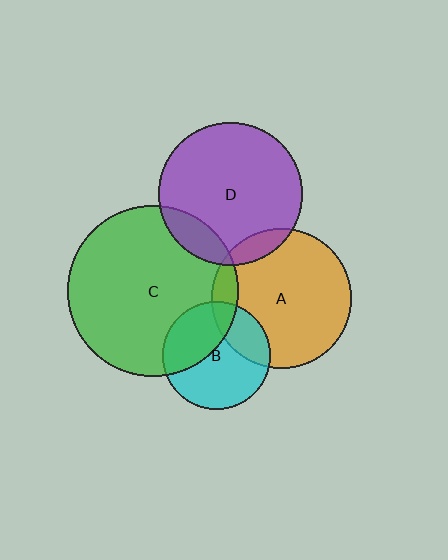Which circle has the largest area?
Circle C (green).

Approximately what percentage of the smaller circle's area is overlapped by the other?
Approximately 25%.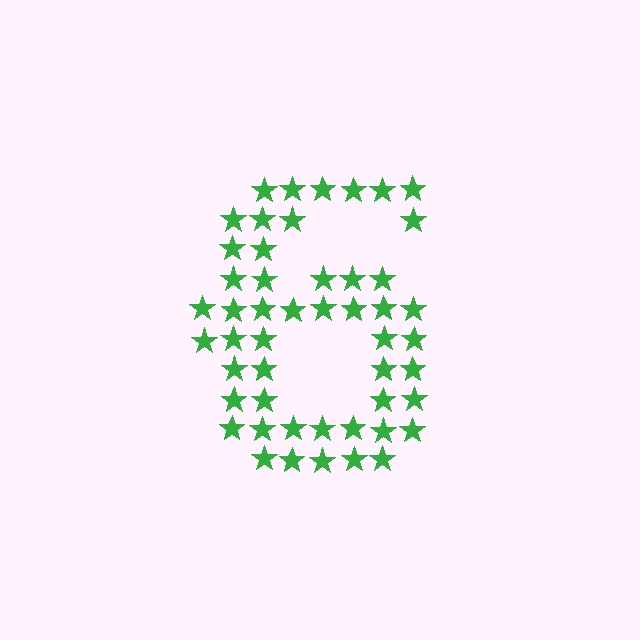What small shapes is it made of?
It is made of small stars.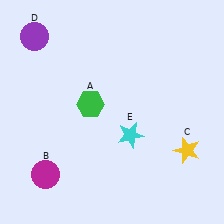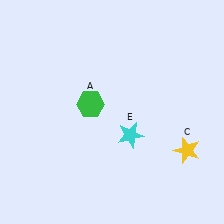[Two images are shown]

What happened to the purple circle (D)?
The purple circle (D) was removed in Image 2. It was in the top-left area of Image 1.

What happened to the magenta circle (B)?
The magenta circle (B) was removed in Image 2. It was in the bottom-left area of Image 1.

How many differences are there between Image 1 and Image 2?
There are 2 differences between the two images.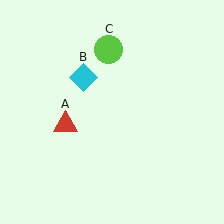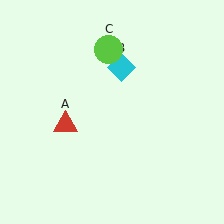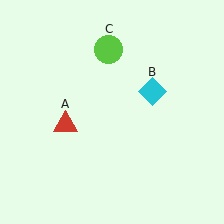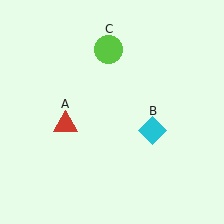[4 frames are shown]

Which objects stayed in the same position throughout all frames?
Red triangle (object A) and lime circle (object C) remained stationary.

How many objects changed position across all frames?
1 object changed position: cyan diamond (object B).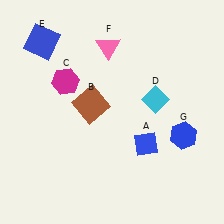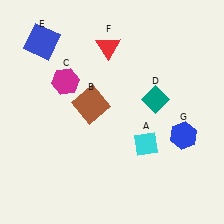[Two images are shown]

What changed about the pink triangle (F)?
In Image 1, F is pink. In Image 2, it changed to red.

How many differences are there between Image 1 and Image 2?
There are 3 differences between the two images.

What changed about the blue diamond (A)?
In Image 1, A is blue. In Image 2, it changed to cyan.